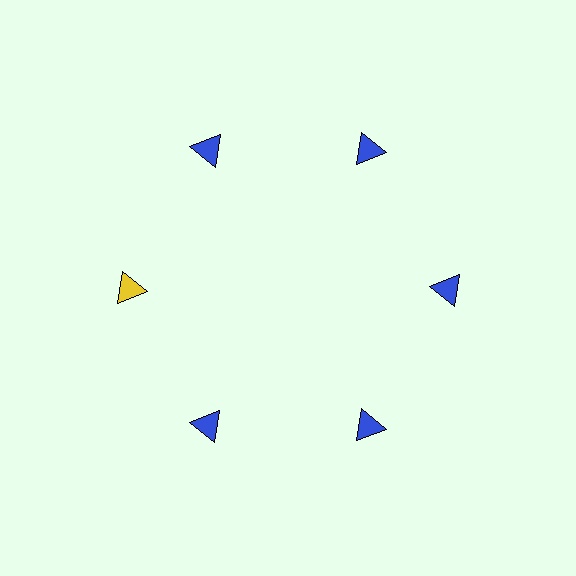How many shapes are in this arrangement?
There are 6 shapes arranged in a ring pattern.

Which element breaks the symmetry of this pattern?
The yellow triangle at roughly the 9 o'clock position breaks the symmetry. All other shapes are blue triangles.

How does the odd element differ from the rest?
It has a different color: yellow instead of blue.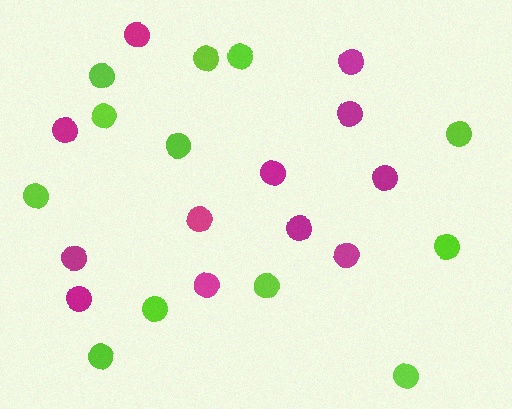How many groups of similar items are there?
There are 2 groups: one group of lime circles (12) and one group of magenta circles (12).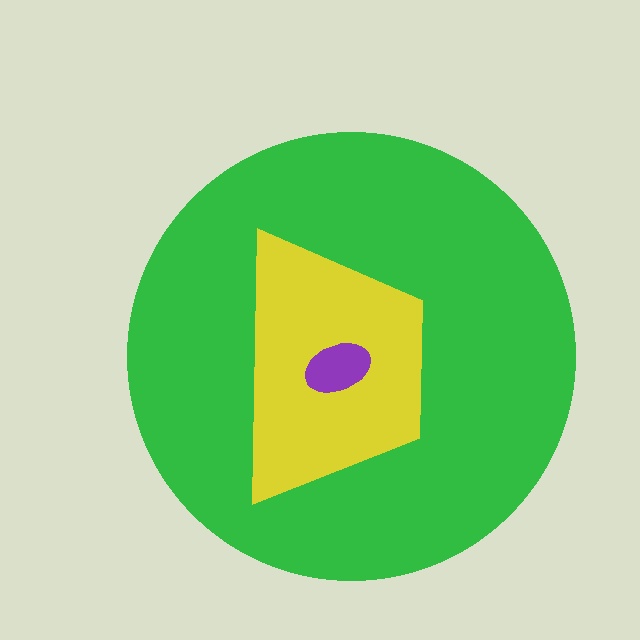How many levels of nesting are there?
3.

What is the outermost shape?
The green circle.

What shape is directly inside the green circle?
The yellow trapezoid.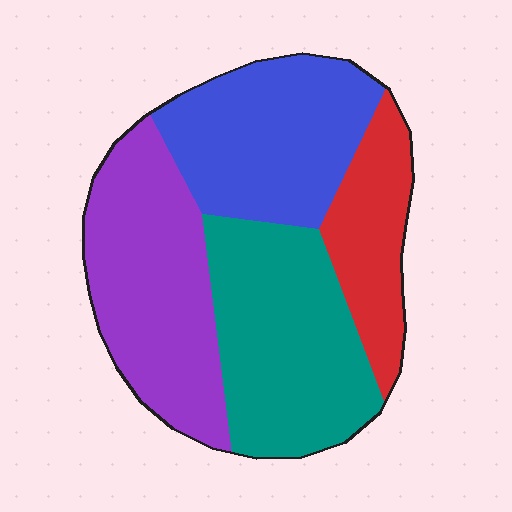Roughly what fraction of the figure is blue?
Blue covers around 25% of the figure.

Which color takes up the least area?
Red, at roughly 15%.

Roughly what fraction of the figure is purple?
Purple covers about 30% of the figure.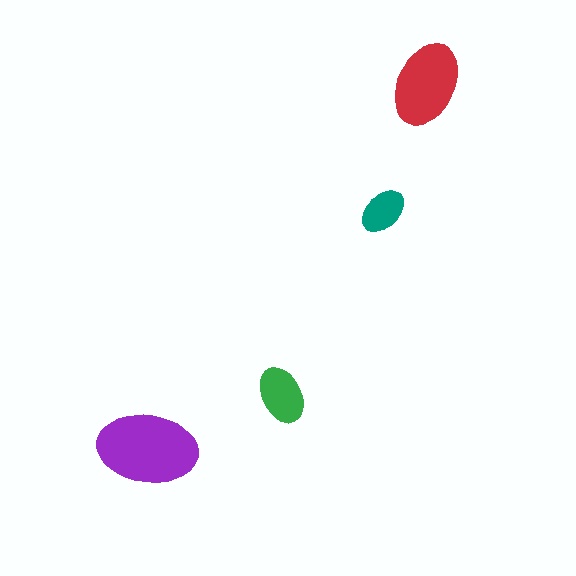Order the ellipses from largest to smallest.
the purple one, the red one, the green one, the teal one.